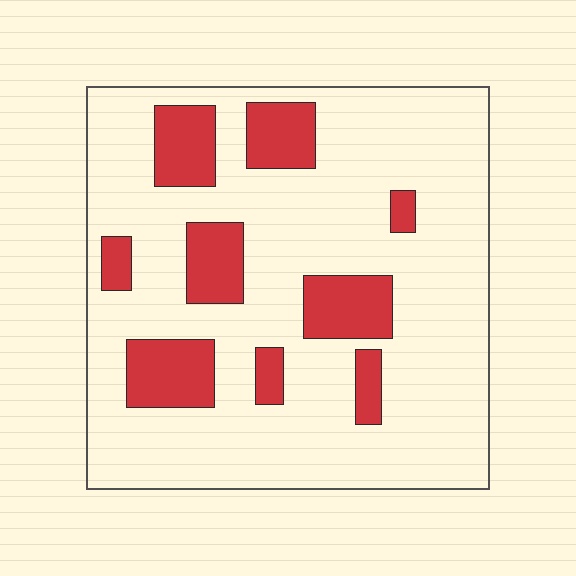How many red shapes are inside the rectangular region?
9.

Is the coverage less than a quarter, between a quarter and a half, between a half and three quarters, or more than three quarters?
Less than a quarter.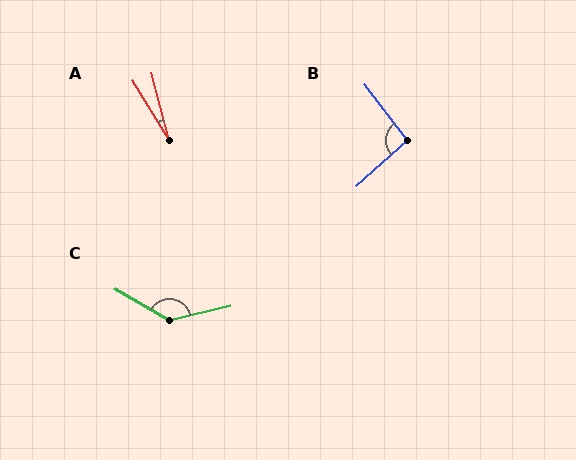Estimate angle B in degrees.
Approximately 94 degrees.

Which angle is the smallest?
A, at approximately 17 degrees.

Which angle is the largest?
C, at approximately 137 degrees.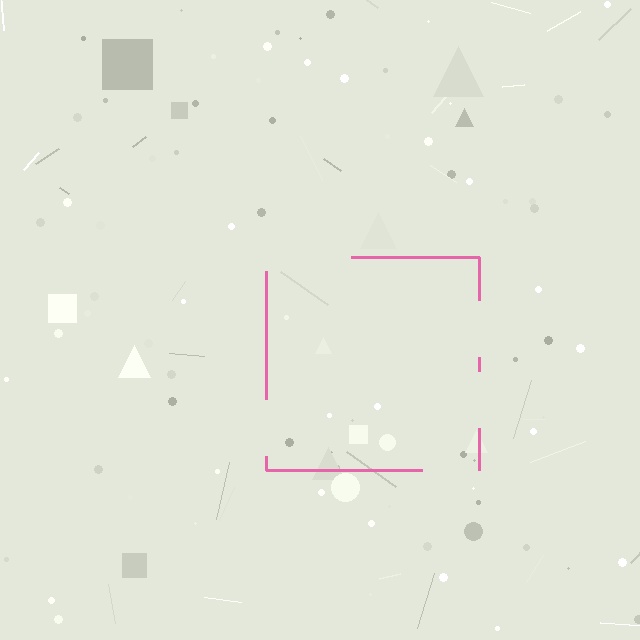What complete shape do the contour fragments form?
The contour fragments form a square.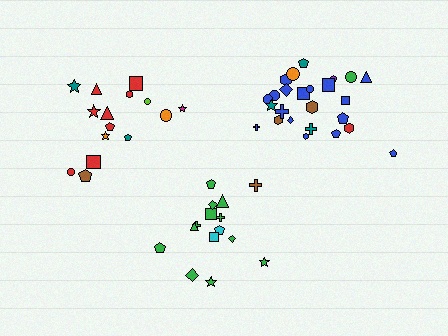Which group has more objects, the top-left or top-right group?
The top-right group.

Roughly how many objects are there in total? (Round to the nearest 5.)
Roughly 55 objects in total.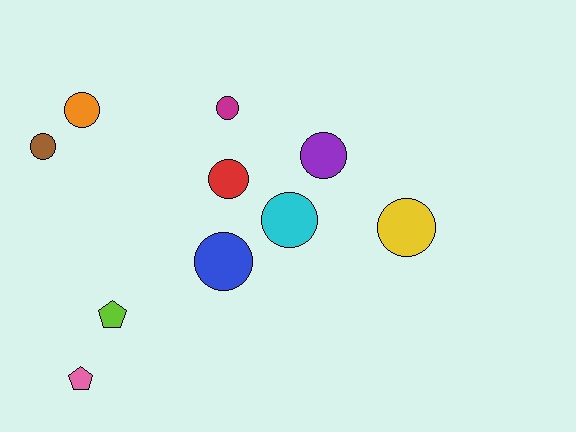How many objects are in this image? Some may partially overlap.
There are 10 objects.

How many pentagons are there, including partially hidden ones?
There are 2 pentagons.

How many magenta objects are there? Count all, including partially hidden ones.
There is 1 magenta object.